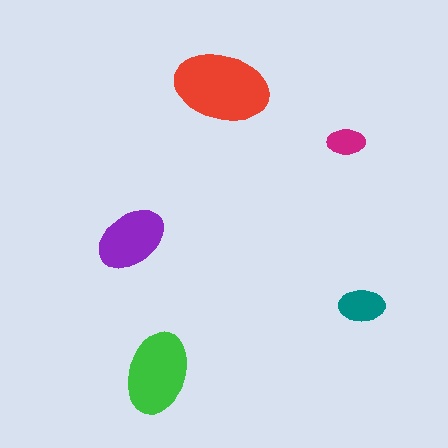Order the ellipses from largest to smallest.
the red one, the green one, the purple one, the teal one, the magenta one.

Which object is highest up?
The red ellipse is topmost.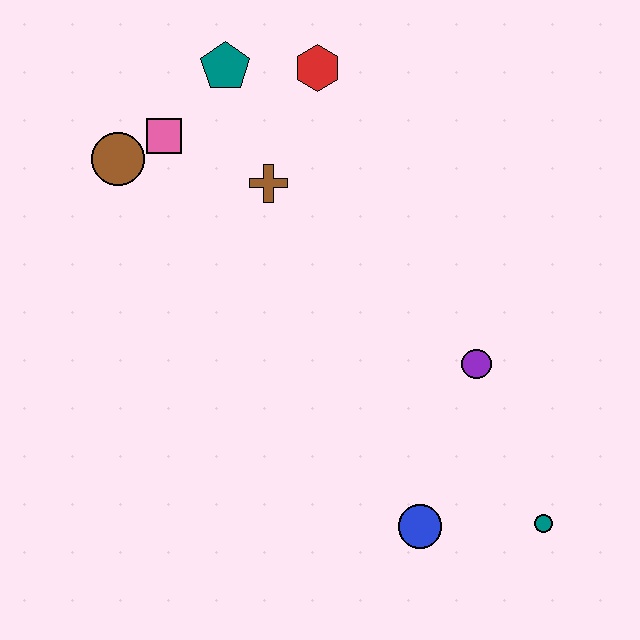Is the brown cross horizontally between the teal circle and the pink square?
Yes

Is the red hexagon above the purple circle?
Yes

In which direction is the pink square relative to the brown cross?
The pink square is to the left of the brown cross.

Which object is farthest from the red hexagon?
The teal circle is farthest from the red hexagon.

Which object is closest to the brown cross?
The pink square is closest to the brown cross.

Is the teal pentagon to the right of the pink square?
Yes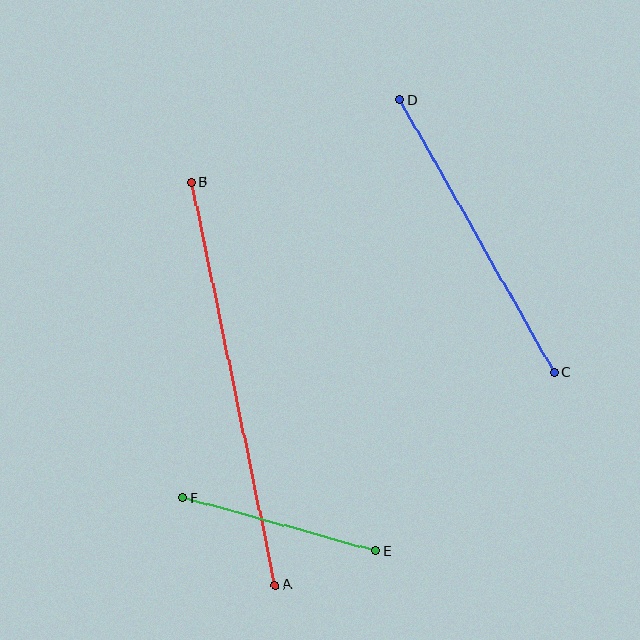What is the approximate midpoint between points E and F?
The midpoint is at approximately (279, 524) pixels.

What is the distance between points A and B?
The distance is approximately 412 pixels.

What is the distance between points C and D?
The distance is approximately 313 pixels.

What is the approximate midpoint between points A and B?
The midpoint is at approximately (233, 383) pixels.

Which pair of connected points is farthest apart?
Points A and B are farthest apart.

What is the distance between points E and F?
The distance is approximately 200 pixels.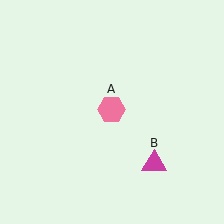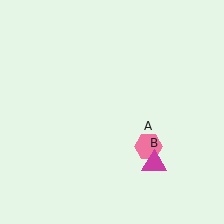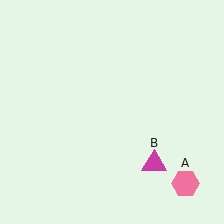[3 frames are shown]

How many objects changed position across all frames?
1 object changed position: pink hexagon (object A).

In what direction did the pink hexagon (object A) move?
The pink hexagon (object A) moved down and to the right.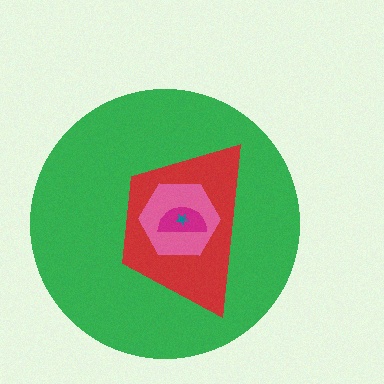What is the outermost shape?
The green circle.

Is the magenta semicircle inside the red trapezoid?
Yes.